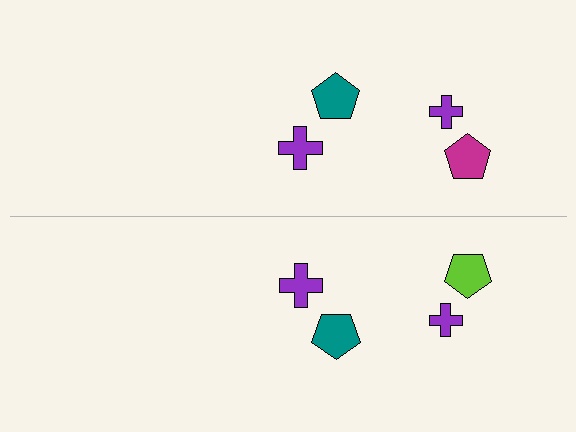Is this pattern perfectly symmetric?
No, the pattern is not perfectly symmetric. The lime pentagon on the bottom side breaks the symmetry — its mirror counterpart is magenta.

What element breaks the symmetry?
The lime pentagon on the bottom side breaks the symmetry — its mirror counterpart is magenta.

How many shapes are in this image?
There are 8 shapes in this image.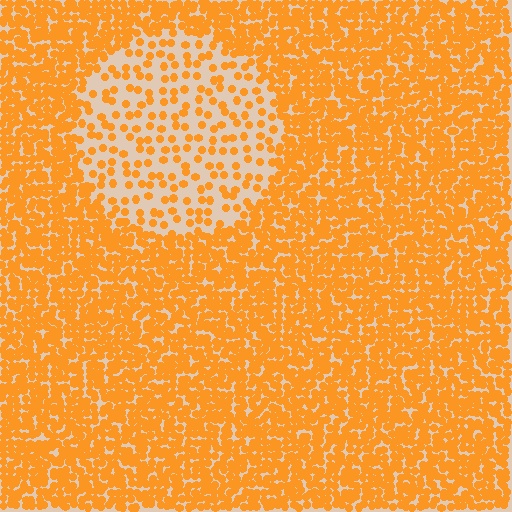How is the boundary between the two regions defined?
The boundary is defined by a change in element density (approximately 2.9x ratio). All elements are the same color, size, and shape.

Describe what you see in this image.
The image contains small orange elements arranged at two different densities. A circle-shaped region is visible where the elements are less densely packed than the surrounding area.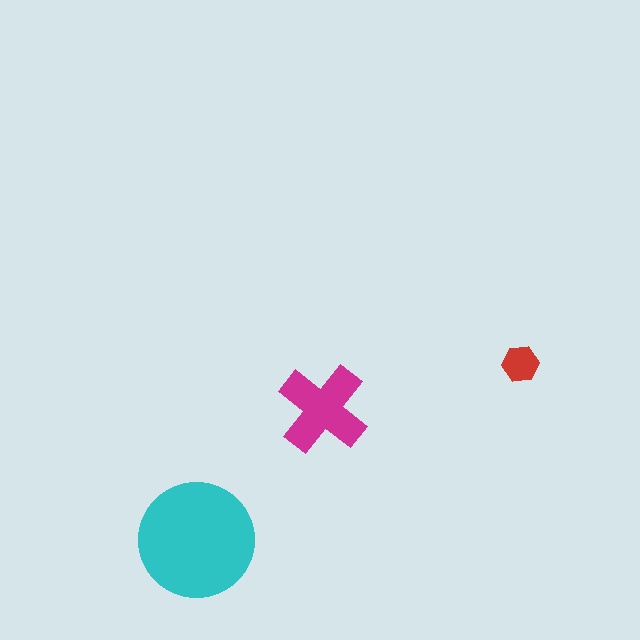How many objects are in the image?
There are 3 objects in the image.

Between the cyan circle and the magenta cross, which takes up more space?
The cyan circle.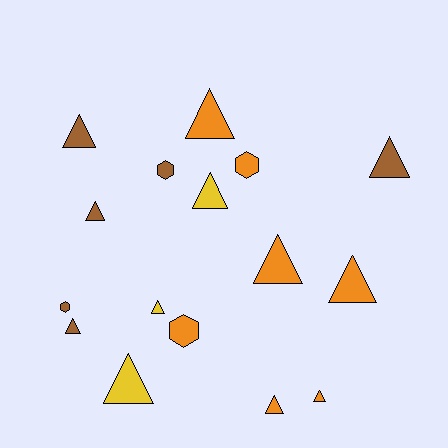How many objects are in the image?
There are 16 objects.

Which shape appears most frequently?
Triangle, with 12 objects.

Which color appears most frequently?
Orange, with 7 objects.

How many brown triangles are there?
There are 4 brown triangles.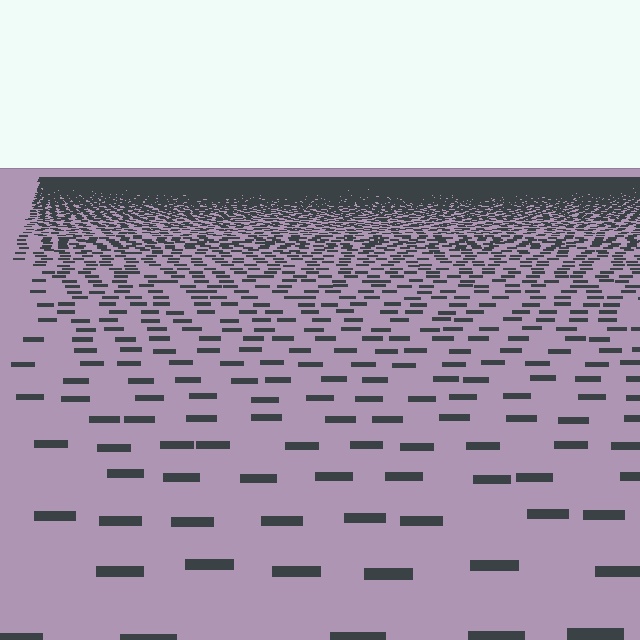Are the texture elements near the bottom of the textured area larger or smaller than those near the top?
Larger. Near the bottom, elements are closer to the viewer and appear at a bigger on-screen size.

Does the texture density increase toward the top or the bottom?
Density increases toward the top.